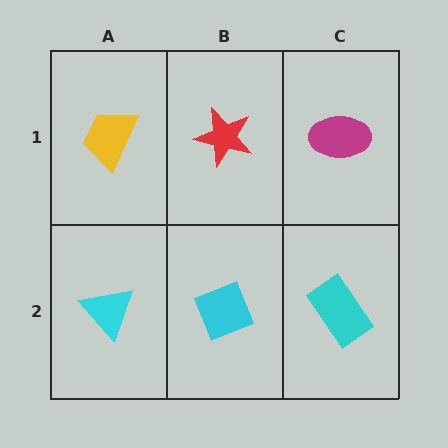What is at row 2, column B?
A cyan diamond.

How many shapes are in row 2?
3 shapes.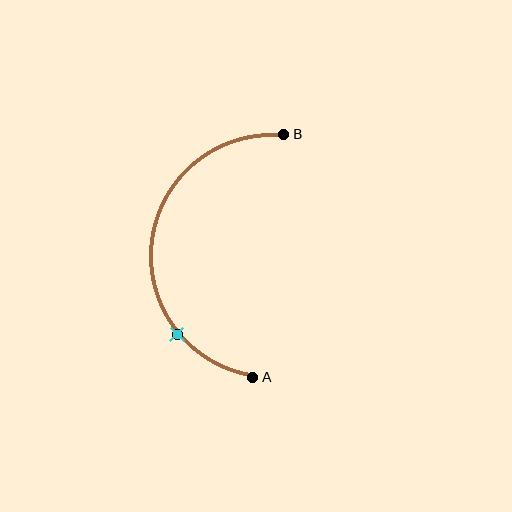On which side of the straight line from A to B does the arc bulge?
The arc bulges to the left of the straight line connecting A and B.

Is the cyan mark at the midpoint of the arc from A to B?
No. The cyan mark lies on the arc but is closer to endpoint A. The arc midpoint would be at the point on the curve equidistant along the arc from both A and B.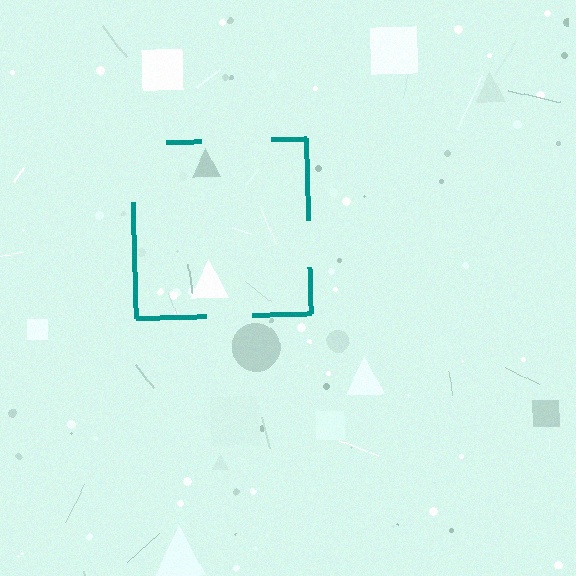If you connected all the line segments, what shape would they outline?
They would outline a square.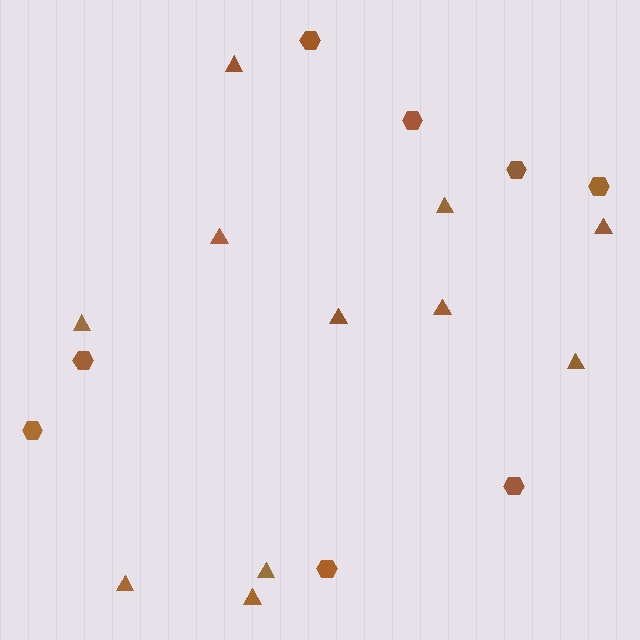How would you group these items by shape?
There are 2 groups: one group of hexagons (8) and one group of triangles (11).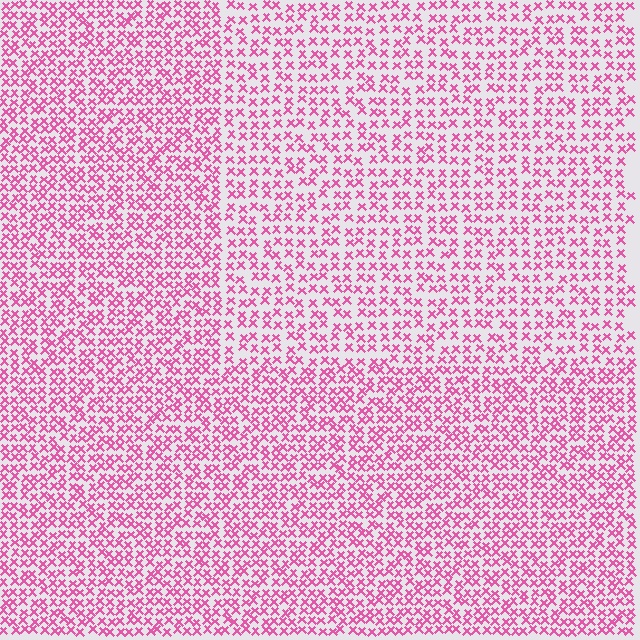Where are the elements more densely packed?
The elements are more densely packed outside the rectangle boundary.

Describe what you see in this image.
The image contains small pink elements arranged at two different densities. A rectangle-shaped region is visible where the elements are less densely packed than the surrounding area.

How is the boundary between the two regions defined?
The boundary is defined by a change in element density (approximately 1.5x ratio). All elements are the same color, size, and shape.